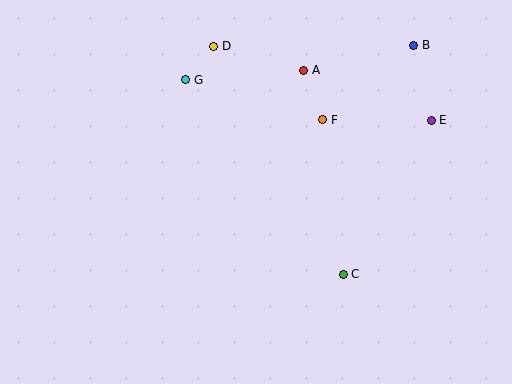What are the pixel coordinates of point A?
Point A is at (304, 70).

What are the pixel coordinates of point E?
Point E is at (431, 120).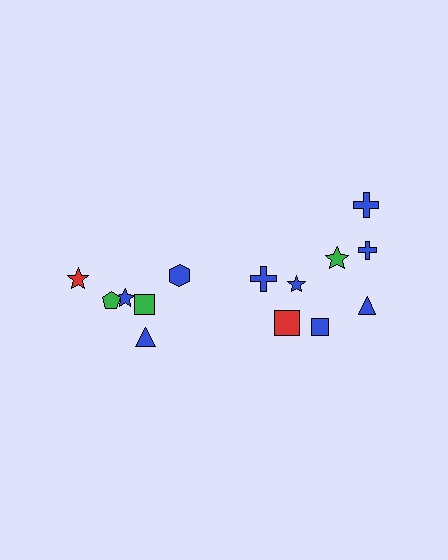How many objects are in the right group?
There are 8 objects.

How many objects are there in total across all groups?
There are 14 objects.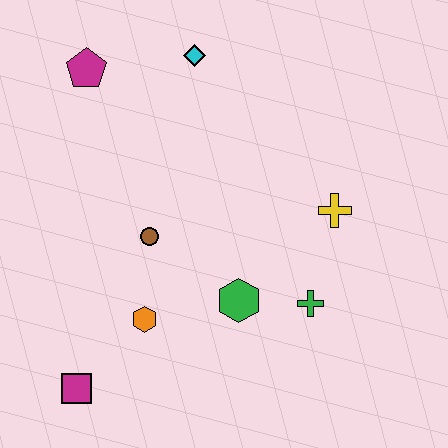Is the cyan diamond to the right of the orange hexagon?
Yes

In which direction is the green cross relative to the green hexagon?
The green cross is to the right of the green hexagon.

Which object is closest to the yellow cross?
The green cross is closest to the yellow cross.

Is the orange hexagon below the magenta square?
No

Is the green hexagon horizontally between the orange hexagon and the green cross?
Yes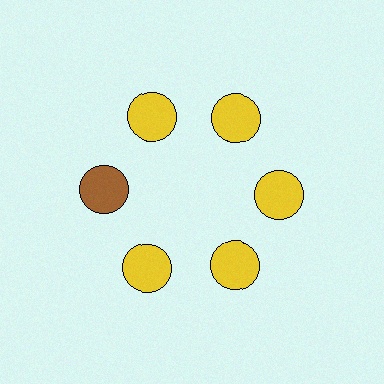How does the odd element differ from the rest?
It has a different color: brown instead of yellow.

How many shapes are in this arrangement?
There are 6 shapes arranged in a ring pattern.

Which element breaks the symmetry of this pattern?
The brown circle at roughly the 9 o'clock position breaks the symmetry. All other shapes are yellow circles.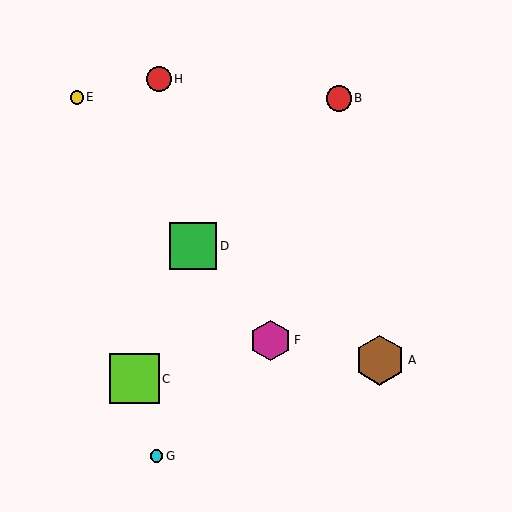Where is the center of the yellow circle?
The center of the yellow circle is at (77, 97).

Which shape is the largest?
The lime square (labeled C) is the largest.